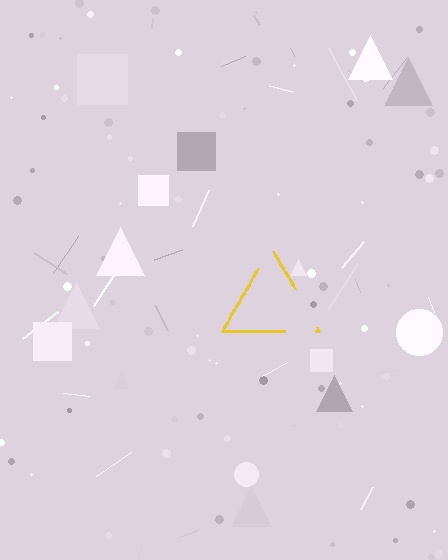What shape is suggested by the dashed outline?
The dashed outline suggests a triangle.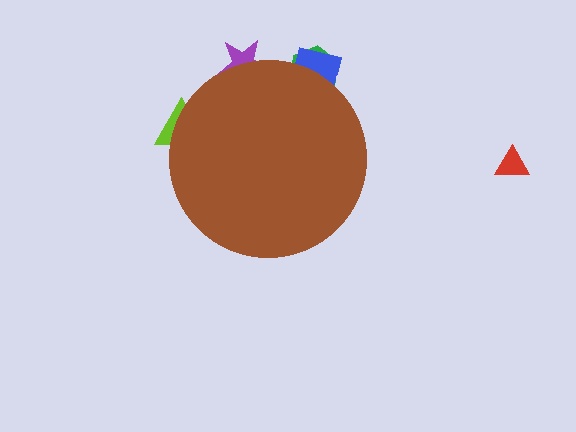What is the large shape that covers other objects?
A brown circle.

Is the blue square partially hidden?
Yes, the blue square is partially hidden behind the brown circle.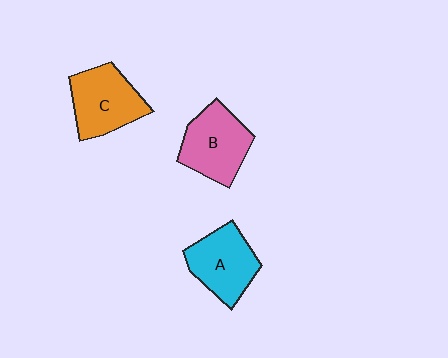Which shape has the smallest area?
Shape A (cyan).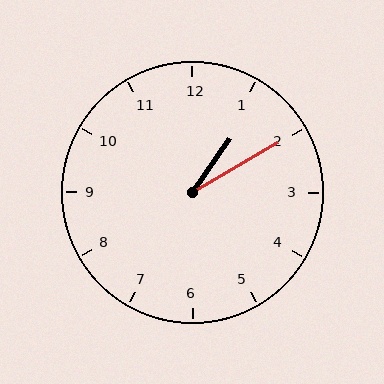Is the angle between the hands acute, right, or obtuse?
It is acute.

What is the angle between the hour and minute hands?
Approximately 25 degrees.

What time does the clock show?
1:10.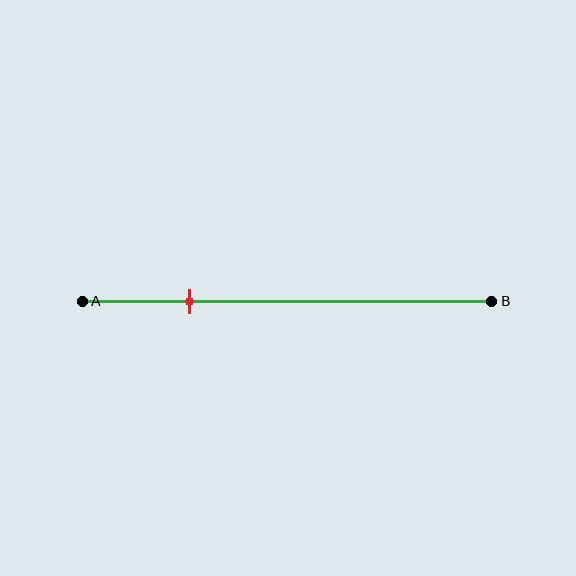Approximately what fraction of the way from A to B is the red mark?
The red mark is approximately 25% of the way from A to B.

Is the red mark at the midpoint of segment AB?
No, the mark is at about 25% from A, not at the 50% midpoint.